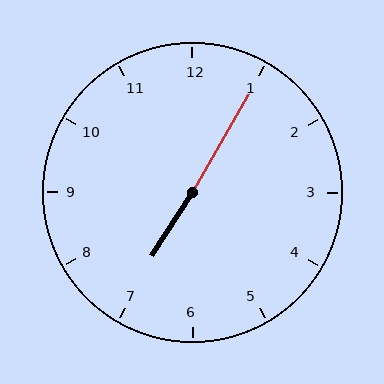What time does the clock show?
7:05.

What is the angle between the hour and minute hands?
Approximately 178 degrees.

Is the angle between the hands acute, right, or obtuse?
It is obtuse.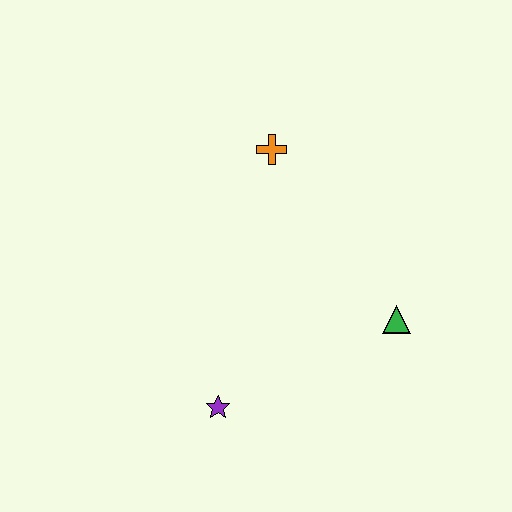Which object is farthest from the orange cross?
The purple star is farthest from the orange cross.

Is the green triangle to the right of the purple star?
Yes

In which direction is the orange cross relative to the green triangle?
The orange cross is above the green triangle.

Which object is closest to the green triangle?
The purple star is closest to the green triangle.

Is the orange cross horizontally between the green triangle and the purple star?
Yes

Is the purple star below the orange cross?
Yes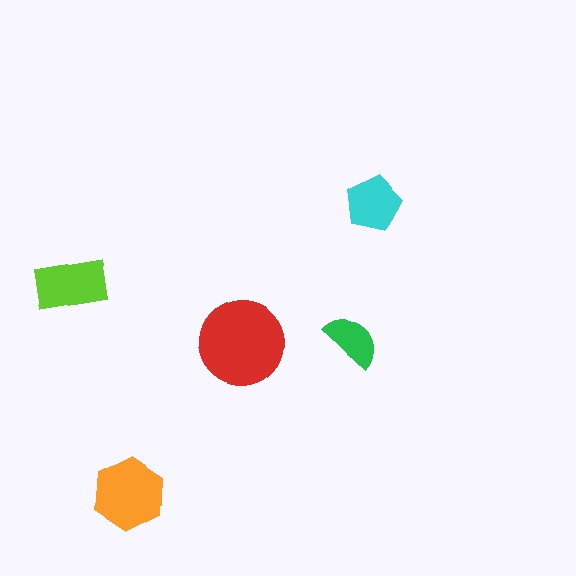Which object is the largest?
The red circle.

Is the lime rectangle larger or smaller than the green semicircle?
Larger.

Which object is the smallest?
The green semicircle.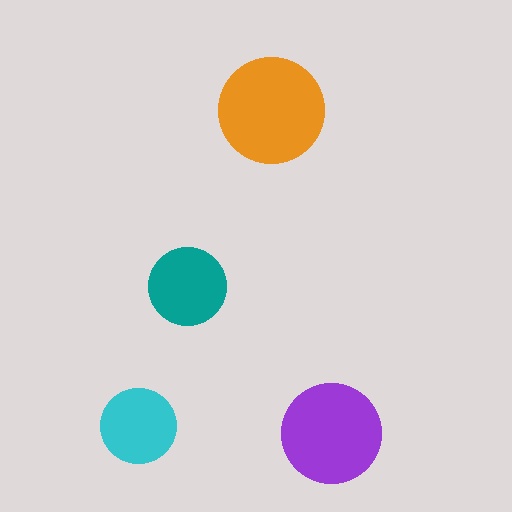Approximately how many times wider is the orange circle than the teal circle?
About 1.5 times wider.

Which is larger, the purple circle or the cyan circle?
The purple one.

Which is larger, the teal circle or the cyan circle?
The teal one.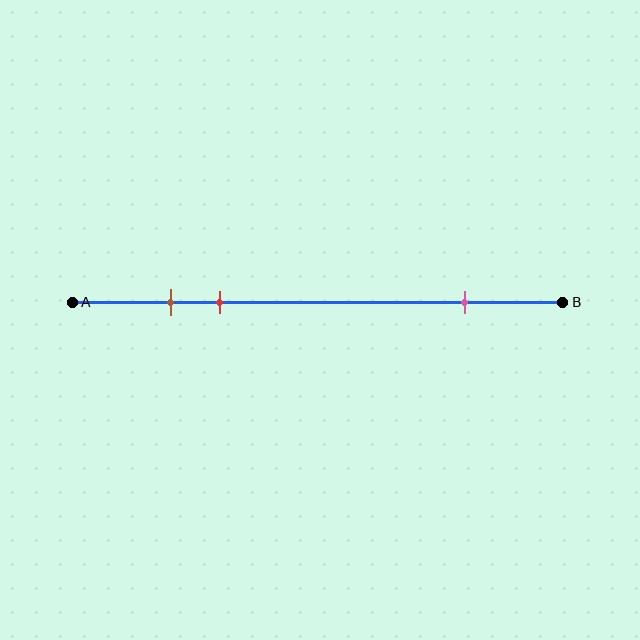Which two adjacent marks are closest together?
The brown and red marks are the closest adjacent pair.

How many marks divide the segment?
There are 3 marks dividing the segment.